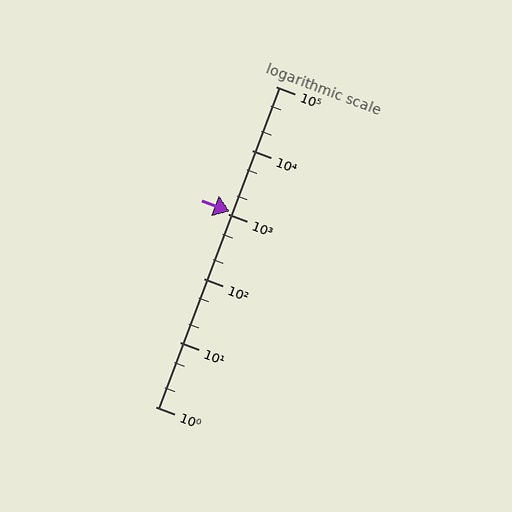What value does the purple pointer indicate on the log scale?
The pointer indicates approximately 1100.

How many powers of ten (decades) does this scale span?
The scale spans 5 decades, from 1 to 100000.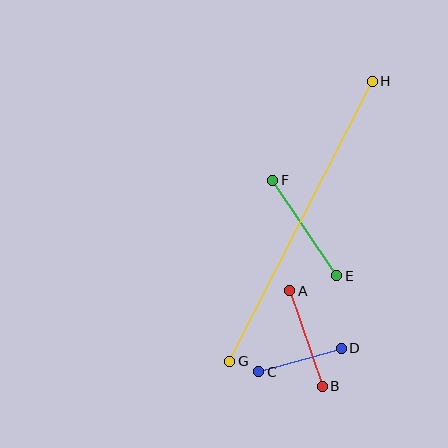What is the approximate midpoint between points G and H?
The midpoint is at approximately (301, 221) pixels.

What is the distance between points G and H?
The distance is approximately 314 pixels.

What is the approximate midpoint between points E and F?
The midpoint is at approximately (305, 228) pixels.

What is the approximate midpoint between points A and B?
The midpoint is at approximately (306, 338) pixels.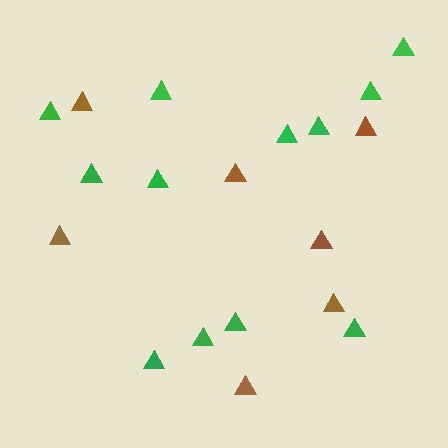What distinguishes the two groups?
There are 2 groups: one group of green triangles (12) and one group of brown triangles (7).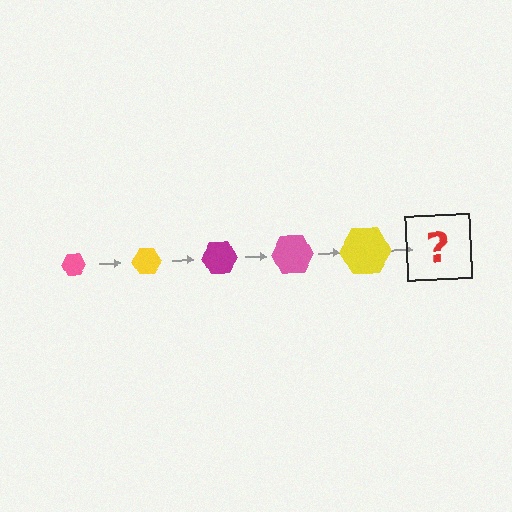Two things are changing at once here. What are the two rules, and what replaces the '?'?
The two rules are that the hexagon grows larger each step and the color cycles through pink, yellow, and magenta. The '?' should be a magenta hexagon, larger than the previous one.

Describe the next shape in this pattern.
It should be a magenta hexagon, larger than the previous one.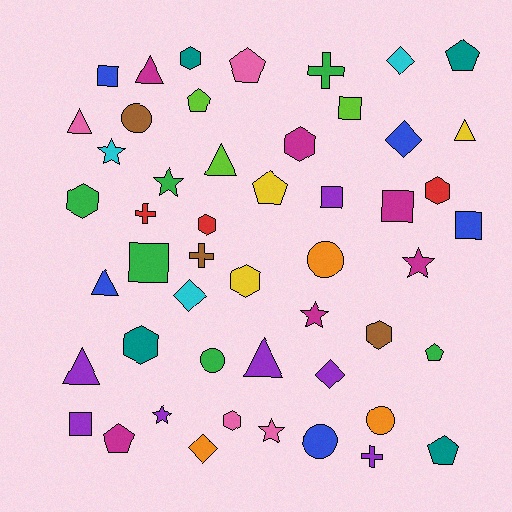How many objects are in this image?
There are 50 objects.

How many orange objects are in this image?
There are 3 orange objects.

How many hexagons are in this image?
There are 9 hexagons.